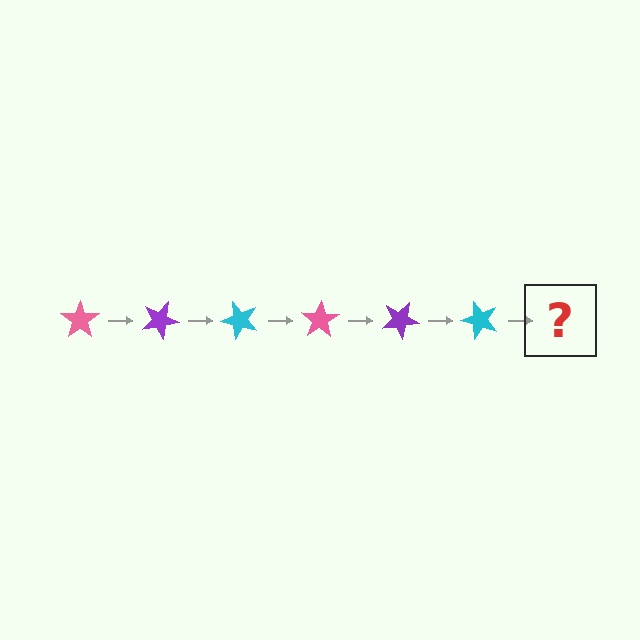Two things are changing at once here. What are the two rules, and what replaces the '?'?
The two rules are that it rotates 25 degrees each step and the color cycles through pink, purple, and cyan. The '?' should be a pink star, rotated 150 degrees from the start.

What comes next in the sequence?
The next element should be a pink star, rotated 150 degrees from the start.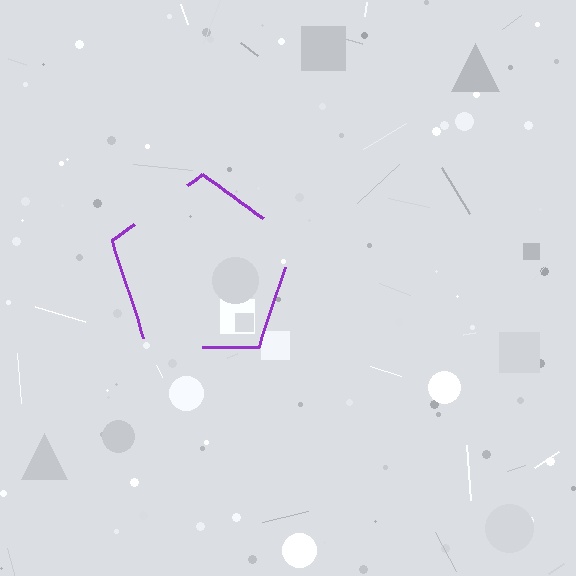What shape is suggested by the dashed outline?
The dashed outline suggests a pentagon.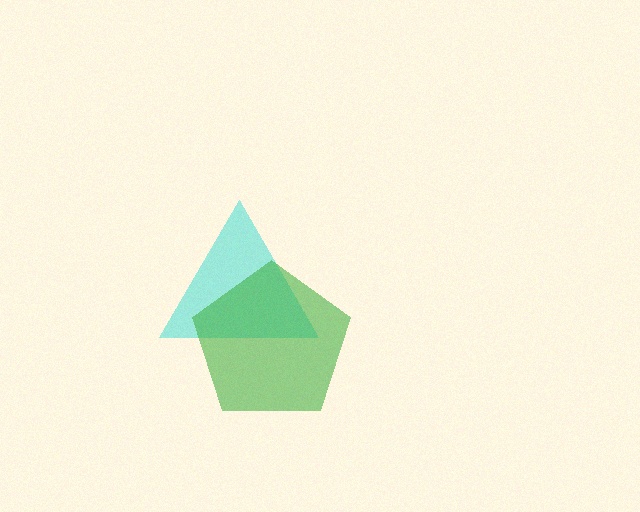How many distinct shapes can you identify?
There are 2 distinct shapes: a cyan triangle, a green pentagon.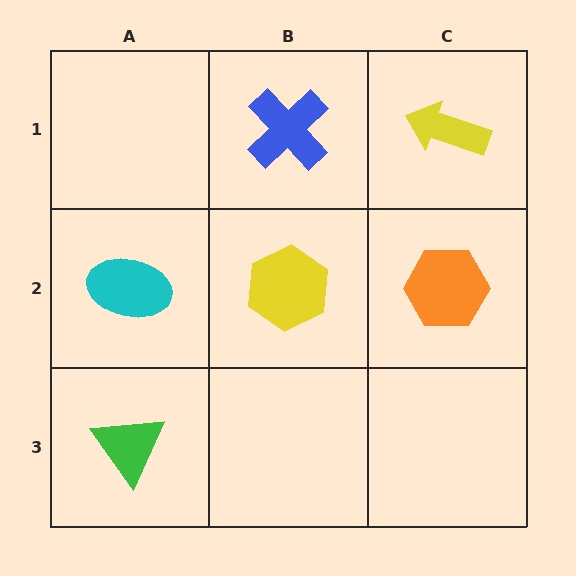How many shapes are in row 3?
1 shape.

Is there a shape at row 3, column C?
No, that cell is empty.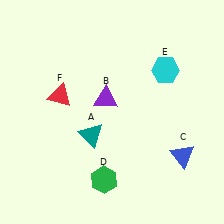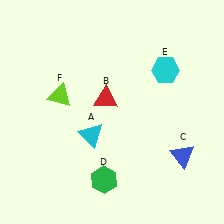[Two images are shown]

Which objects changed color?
A changed from teal to cyan. B changed from purple to red. F changed from red to lime.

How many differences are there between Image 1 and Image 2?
There are 3 differences between the two images.